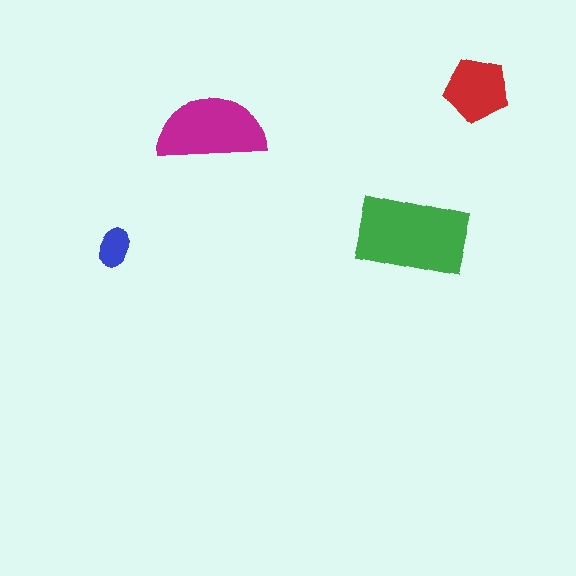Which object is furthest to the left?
The blue ellipse is leftmost.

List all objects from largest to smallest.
The green rectangle, the magenta semicircle, the red pentagon, the blue ellipse.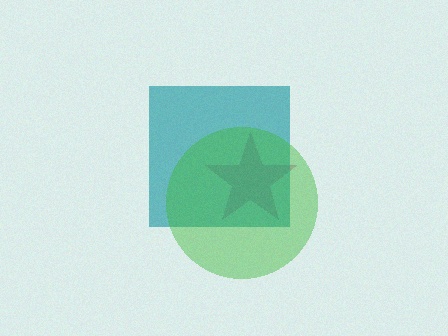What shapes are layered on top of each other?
The layered shapes are: a magenta star, a teal square, a green circle.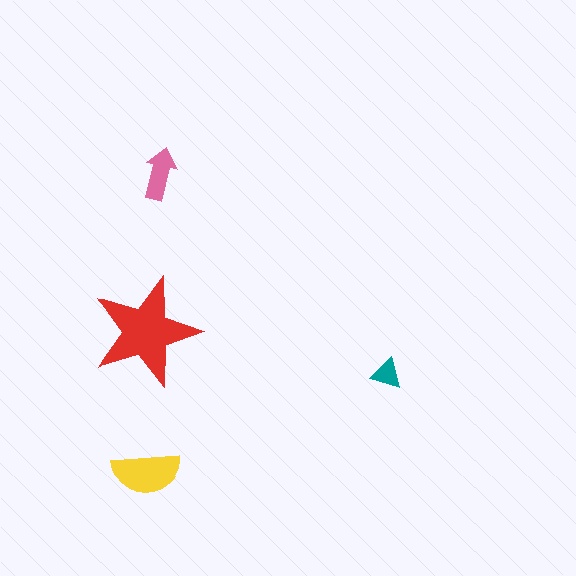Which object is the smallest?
The teal triangle.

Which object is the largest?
The red star.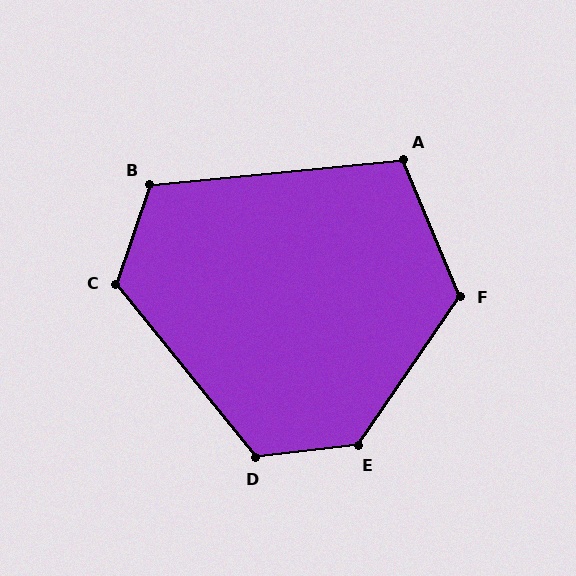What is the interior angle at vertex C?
Approximately 122 degrees (obtuse).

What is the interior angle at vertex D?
Approximately 122 degrees (obtuse).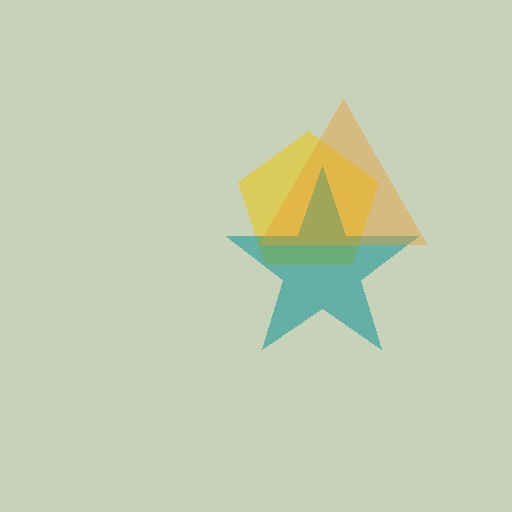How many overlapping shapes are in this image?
There are 3 overlapping shapes in the image.